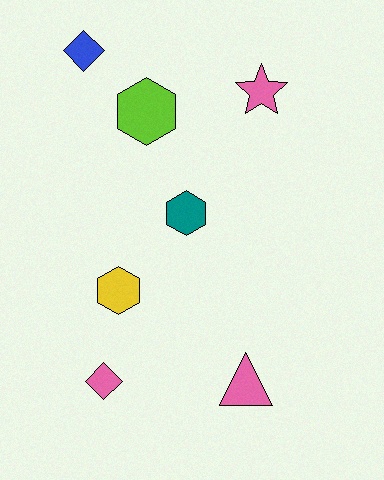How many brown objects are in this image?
There are no brown objects.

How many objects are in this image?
There are 7 objects.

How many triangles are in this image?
There is 1 triangle.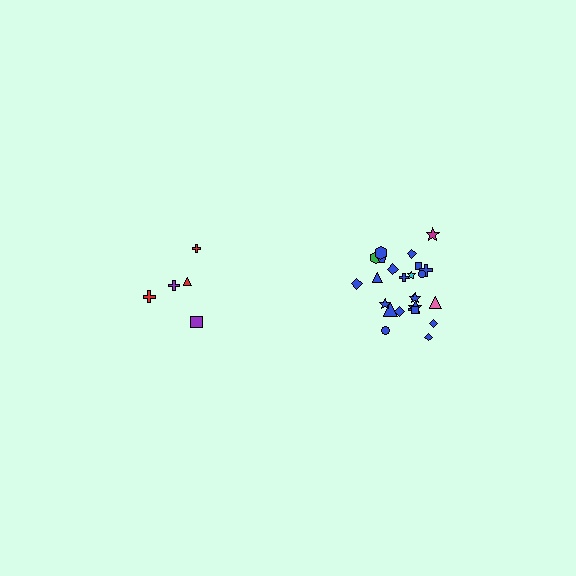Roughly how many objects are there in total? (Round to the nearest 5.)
Roughly 30 objects in total.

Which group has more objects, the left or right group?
The right group.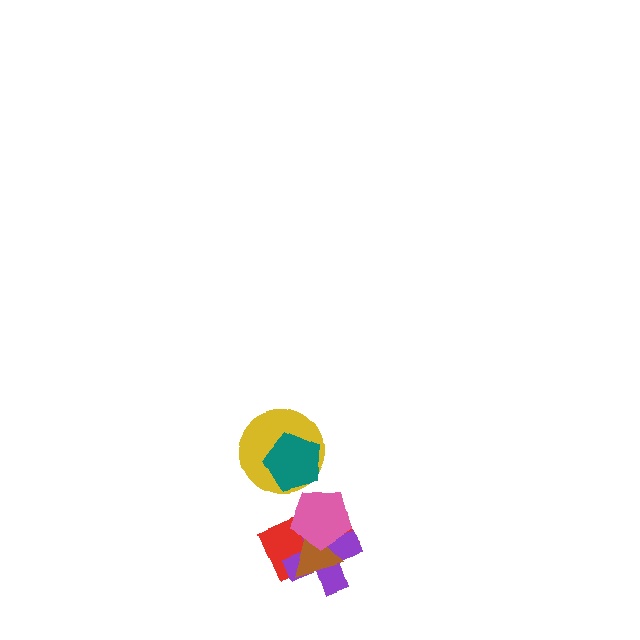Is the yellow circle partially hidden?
Yes, it is partially covered by another shape.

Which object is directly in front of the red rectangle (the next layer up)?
The purple cross is directly in front of the red rectangle.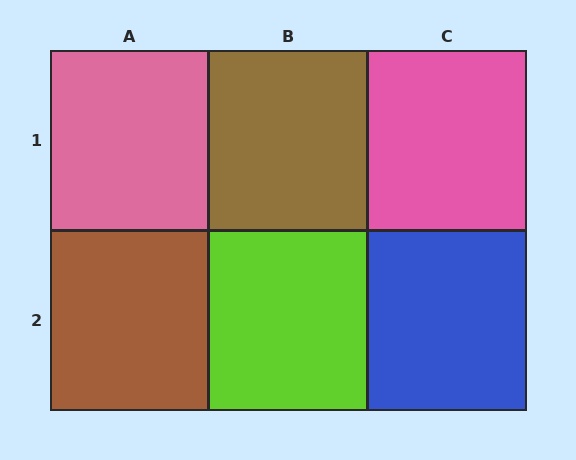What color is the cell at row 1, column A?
Pink.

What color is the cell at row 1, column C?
Pink.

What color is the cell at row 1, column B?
Brown.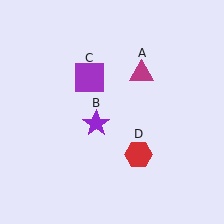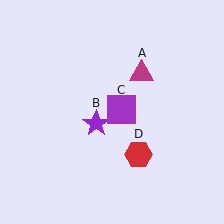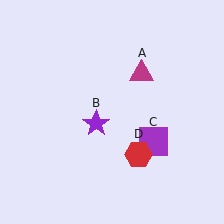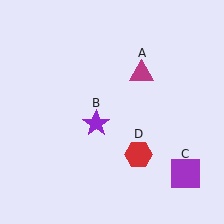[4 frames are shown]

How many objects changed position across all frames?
1 object changed position: purple square (object C).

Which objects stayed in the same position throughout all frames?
Magenta triangle (object A) and purple star (object B) and red hexagon (object D) remained stationary.